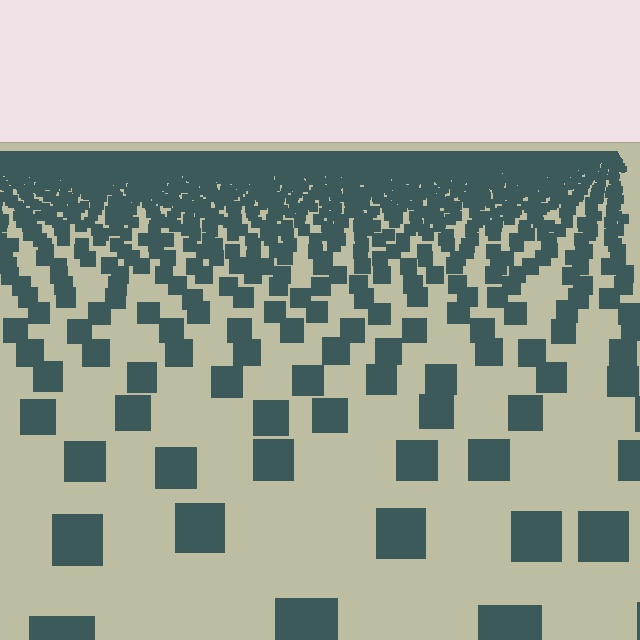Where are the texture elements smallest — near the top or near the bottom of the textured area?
Near the top.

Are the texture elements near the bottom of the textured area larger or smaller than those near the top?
Larger. Near the bottom, elements are closer to the viewer and appear at a bigger on-screen size.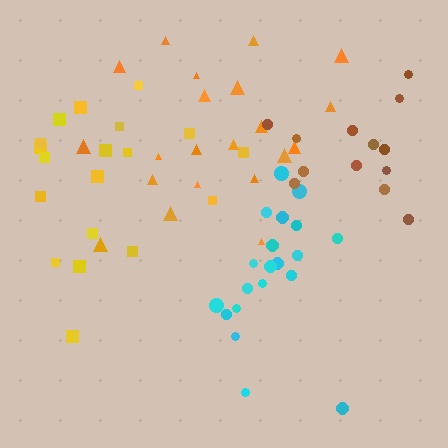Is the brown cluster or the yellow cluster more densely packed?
Yellow.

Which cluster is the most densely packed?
Cyan.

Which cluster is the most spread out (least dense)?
Brown.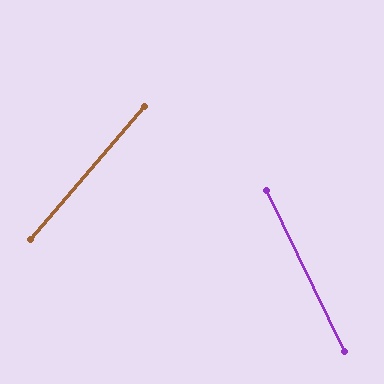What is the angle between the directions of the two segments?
Approximately 66 degrees.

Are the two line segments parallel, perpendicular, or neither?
Neither parallel nor perpendicular — they differ by about 66°.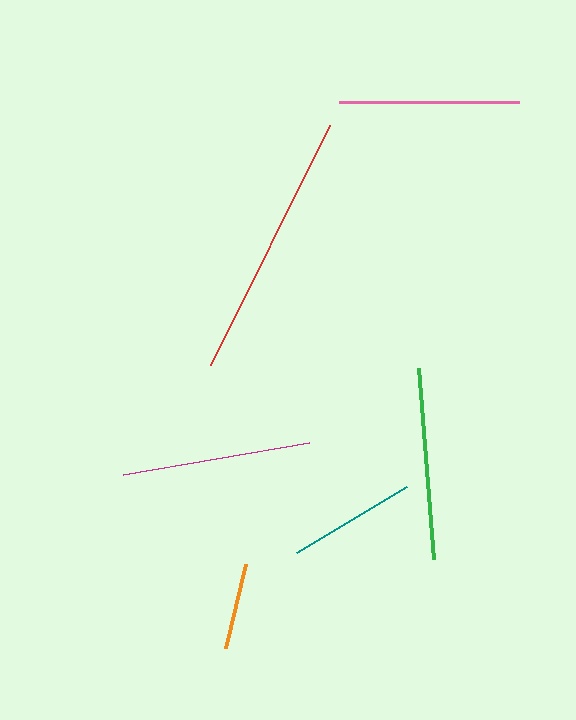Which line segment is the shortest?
The orange line is the shortest at approximately 86 pixels.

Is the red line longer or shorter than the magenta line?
The red line is longer than the magenta line.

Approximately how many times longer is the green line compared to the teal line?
The green line is approximately 1.5 times the length of the teal line.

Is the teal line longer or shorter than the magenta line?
The magenta line is longer than the teal line.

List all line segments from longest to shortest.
From longest to shortest: red, green, magenta, pink, teal, orange.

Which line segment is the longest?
The red line is the longest at approximately 268 pixels.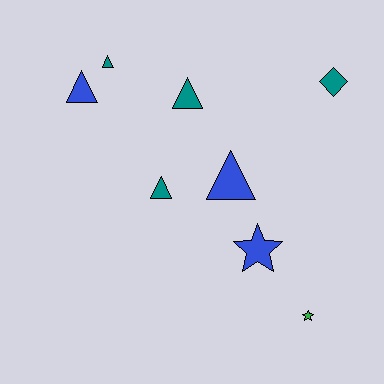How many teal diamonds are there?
There is 1 teal diamond.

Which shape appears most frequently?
Triangle, with 5 objects.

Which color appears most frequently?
Teal, with 4 objects.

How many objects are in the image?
There are 8 objects.